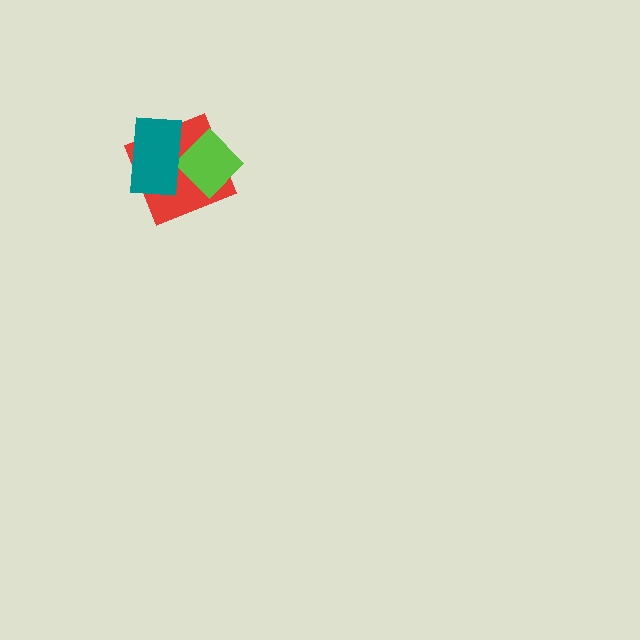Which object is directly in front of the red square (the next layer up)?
The lime diamond is directly in front of the red square.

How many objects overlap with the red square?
2 objects overlap with the red square.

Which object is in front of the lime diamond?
The teal rectangle is in front of the lime diamond.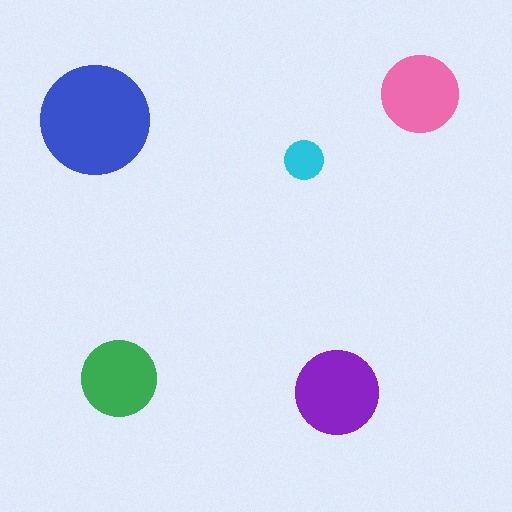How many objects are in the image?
There are 5 objects in the image.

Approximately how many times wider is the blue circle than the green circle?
About 1.5 times wider.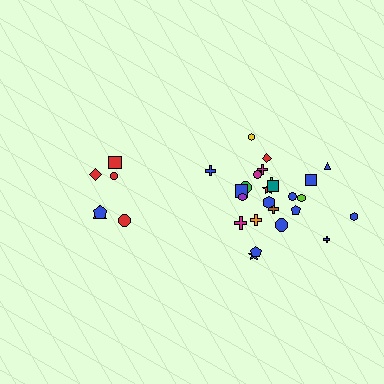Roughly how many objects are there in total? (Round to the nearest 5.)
Roughly 30 objects in total.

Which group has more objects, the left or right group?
The right group.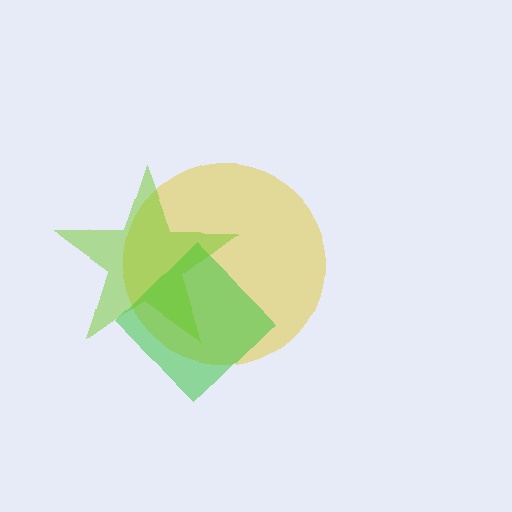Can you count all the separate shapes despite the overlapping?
Yes, there are 3 separate shapes.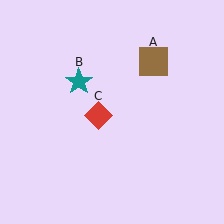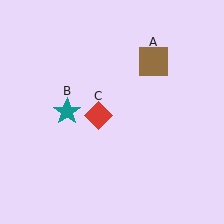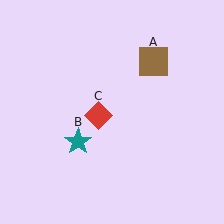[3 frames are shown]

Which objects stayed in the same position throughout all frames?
Brown square (object A) and red diamond (object C) remained stationary.